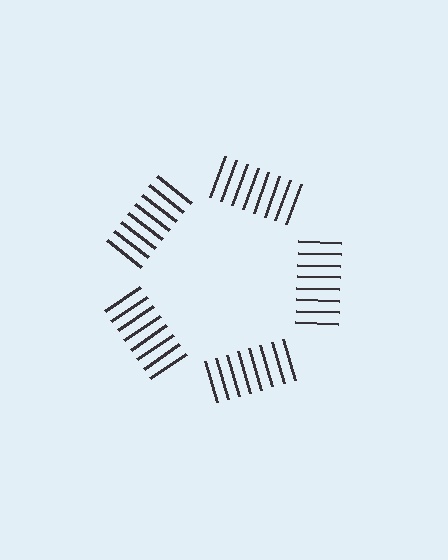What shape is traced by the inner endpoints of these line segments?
An illusory pentagon — the line segments terminate on its edges but no continuous stroke is drawn.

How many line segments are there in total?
40 — 8 along each of the 5 edges.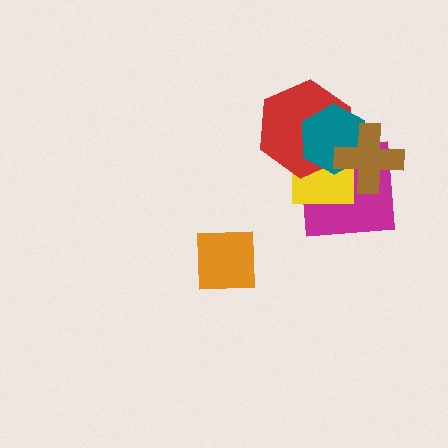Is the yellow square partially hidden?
Yes, it is partially covered by another shape.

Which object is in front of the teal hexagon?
The brown cross is in front of the teal hexagon.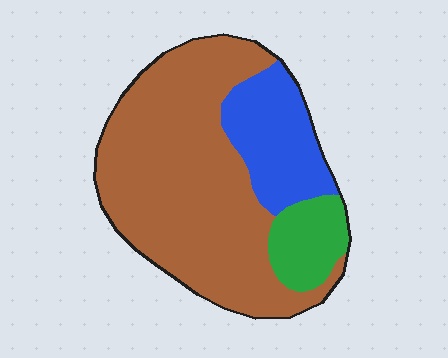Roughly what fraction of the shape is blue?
Blue covers around 20% of the shape.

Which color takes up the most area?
Brown, at roughly 70%.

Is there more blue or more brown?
Brown.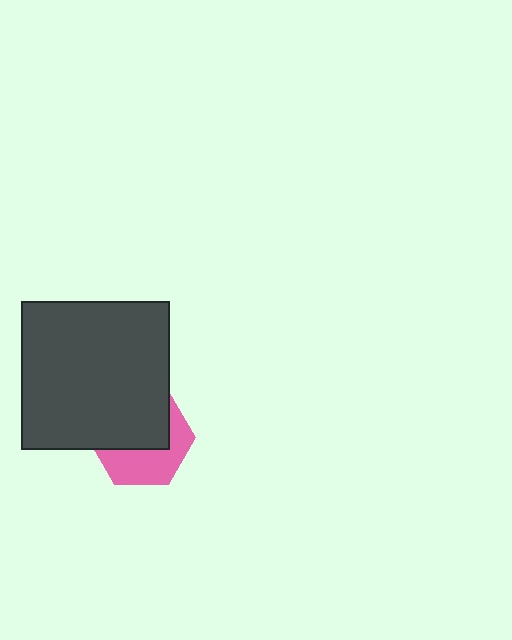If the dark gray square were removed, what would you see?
You would see the complete pink hexagon.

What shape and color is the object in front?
The object in front is a dark gray square.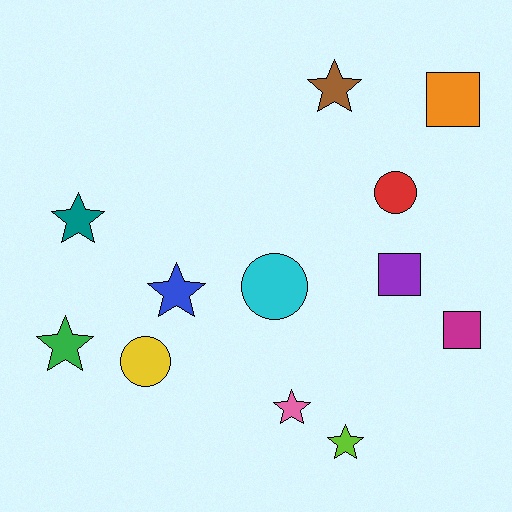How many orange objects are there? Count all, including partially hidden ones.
There is 1 orange object.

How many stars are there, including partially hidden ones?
There are 6 stars.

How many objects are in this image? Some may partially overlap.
There are 12 objects.